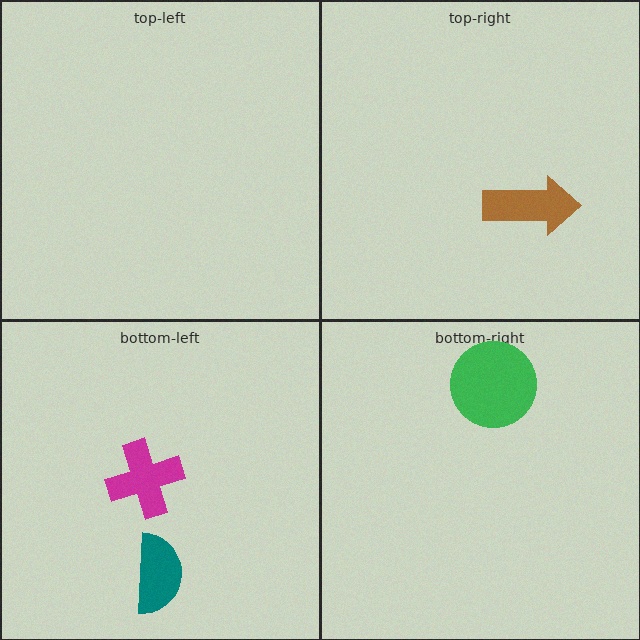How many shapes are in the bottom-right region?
1.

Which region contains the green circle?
The bottom-right region.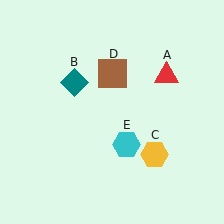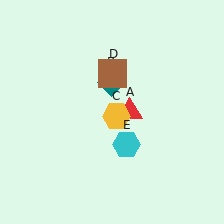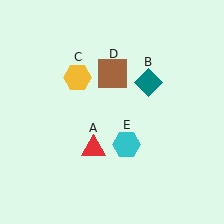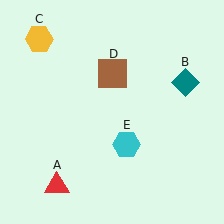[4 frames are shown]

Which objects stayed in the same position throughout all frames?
Brown square (object D) and cyan hexagon (object E) remained stationary.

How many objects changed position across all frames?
3 objects changed position: red triangle (object A), teal diamond (object B), yellow hexagon (object C).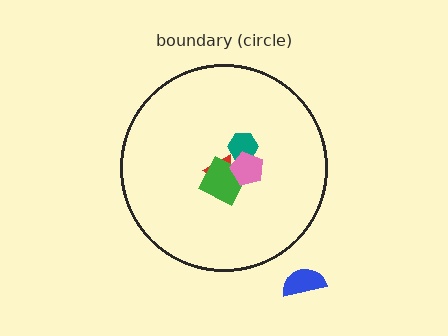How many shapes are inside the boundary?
4 inside, 1 outside.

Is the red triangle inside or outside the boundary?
Inside.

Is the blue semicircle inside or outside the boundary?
Outside.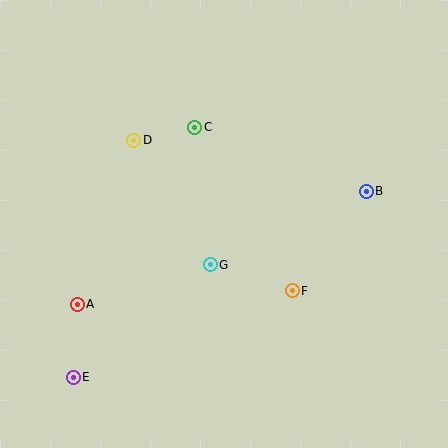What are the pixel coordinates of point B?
Point B is at (366, 191).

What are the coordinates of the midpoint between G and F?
The midpoint between G and F is at (251, 278).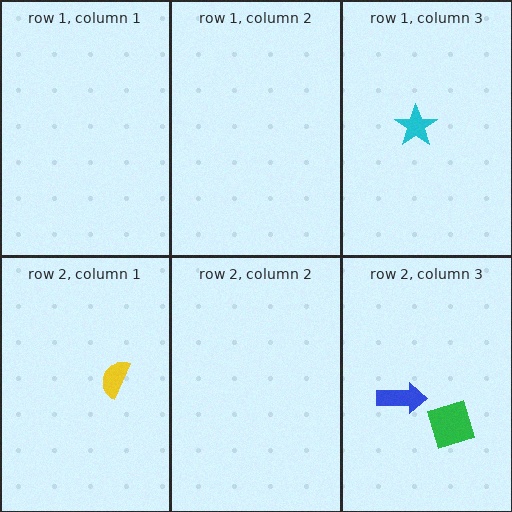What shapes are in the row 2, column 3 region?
The green square, the blue arrow.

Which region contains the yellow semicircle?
The row 2, column 1 region.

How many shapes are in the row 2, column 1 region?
1.